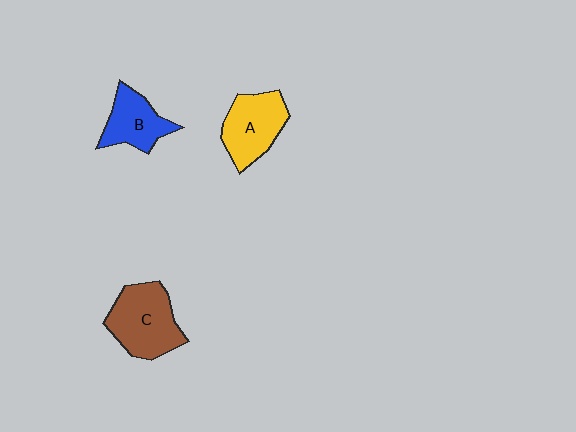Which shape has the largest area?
Shape C (brown).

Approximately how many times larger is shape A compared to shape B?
Approximately 1.2 times.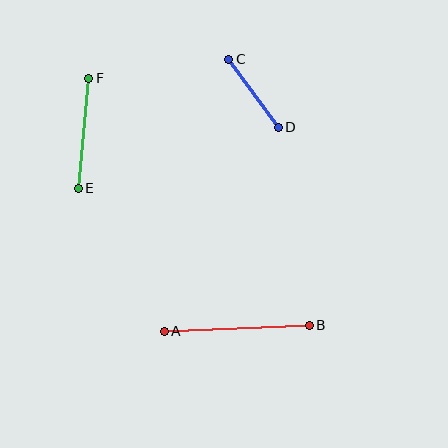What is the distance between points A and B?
The distance is approximately 145 pixels.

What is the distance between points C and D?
The distance is approximately 84 pixels.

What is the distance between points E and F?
The distance is approximately 111 pixels.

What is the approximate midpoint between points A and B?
The midpoint is at approximately (237, 328) pixels.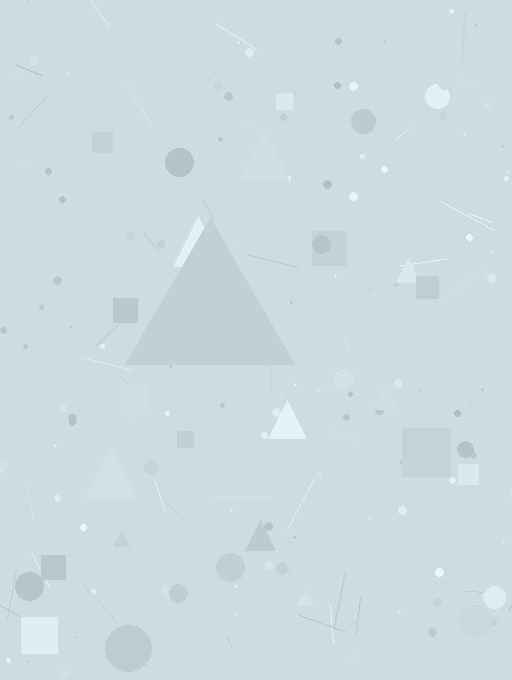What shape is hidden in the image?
A triangle is hidden in the image.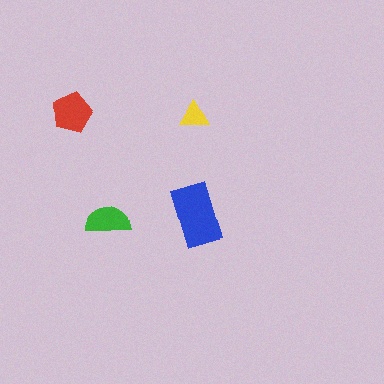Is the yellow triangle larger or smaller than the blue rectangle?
Smaller.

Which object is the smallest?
The yellow triangle.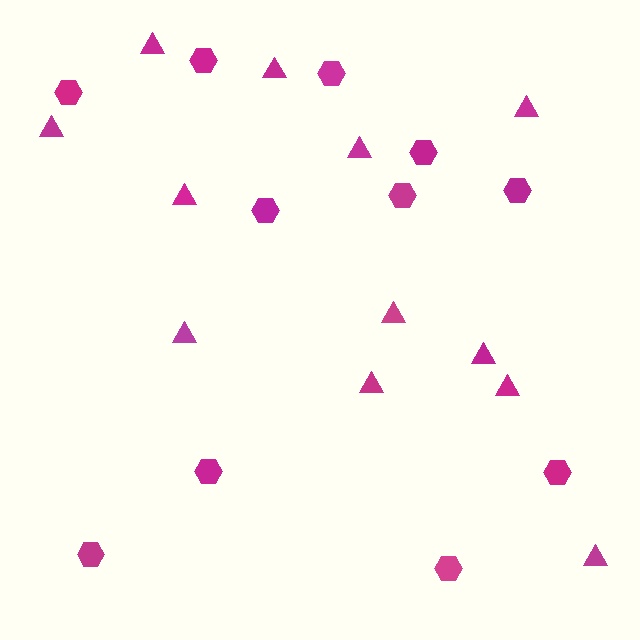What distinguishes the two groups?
There are 2 groups: one group of hexagons (11) and one group of triangles (12).